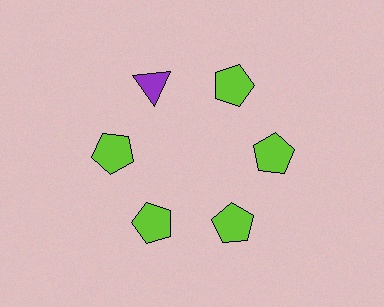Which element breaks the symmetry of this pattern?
The purple triangle at roughly the 11 o'clock position breaks the symmetry. All other shapes are lime pentagons.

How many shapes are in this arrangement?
There are 6 shapes arranged in a ring pattern.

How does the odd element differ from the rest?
It differs in both color (purple instead of lime) and shape (triangle instead of pentagon).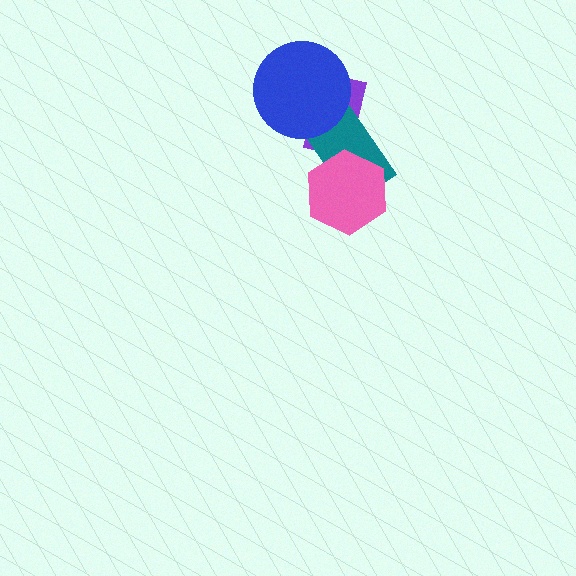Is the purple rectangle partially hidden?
Yes, it is partially covered by another shape.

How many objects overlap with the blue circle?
2 objects overlap with the blue circle.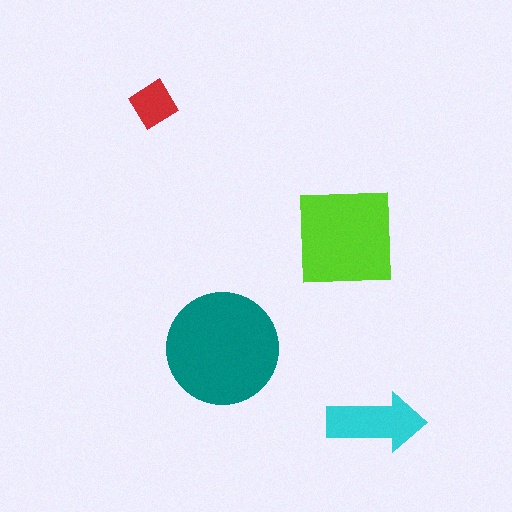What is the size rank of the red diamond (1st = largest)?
4th.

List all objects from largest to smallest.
The teal circle, the lime square, the cyan arrow, the red diamond.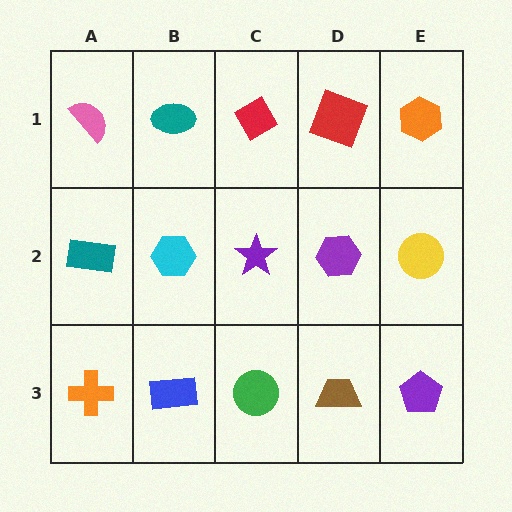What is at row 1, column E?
An orange hexagon.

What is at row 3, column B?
A blue rectangle.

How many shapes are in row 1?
5 shapes.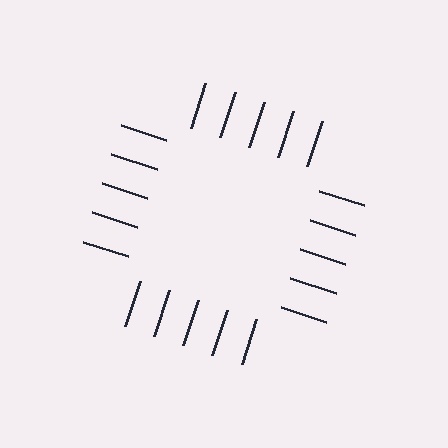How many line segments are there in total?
20 — 5 along each of the 4 edges.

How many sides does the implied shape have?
4 sides — the line-ends trace a square.